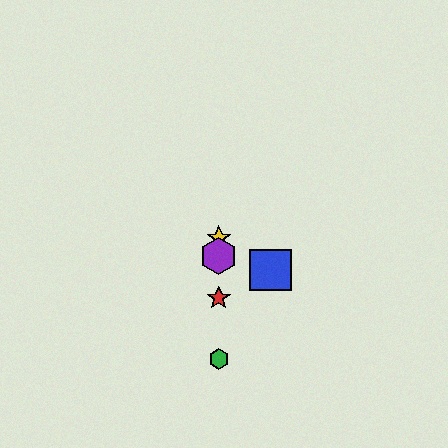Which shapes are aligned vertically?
The red star, the green hexagon, the yellow star, the purple hexagon are aligned vertically.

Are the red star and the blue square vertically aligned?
No, the red star is at x≈219 and the blue square is at x≈270.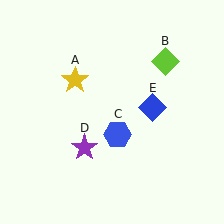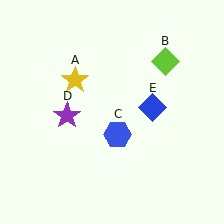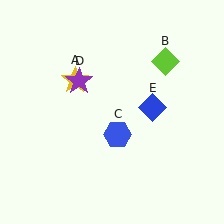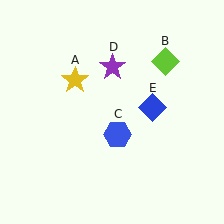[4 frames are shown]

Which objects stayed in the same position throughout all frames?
Yellow star (object A) and lime diamond (object B) and blue hexagon (object C) and blue diamond (object E) remained stationary.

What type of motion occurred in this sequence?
The purple star (object D) rotated clockwise around the center of the scene.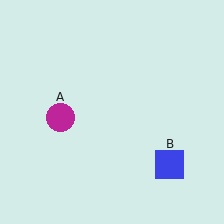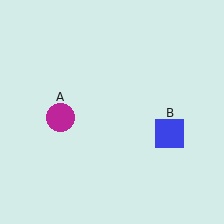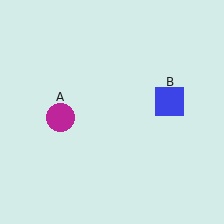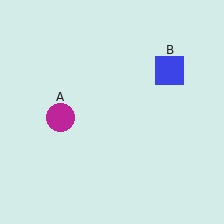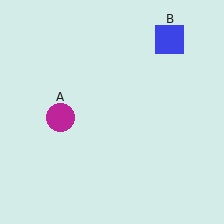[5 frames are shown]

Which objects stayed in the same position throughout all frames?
Magenta circle (object A) remained stationary.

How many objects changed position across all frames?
1 object changed position: blue square (object B).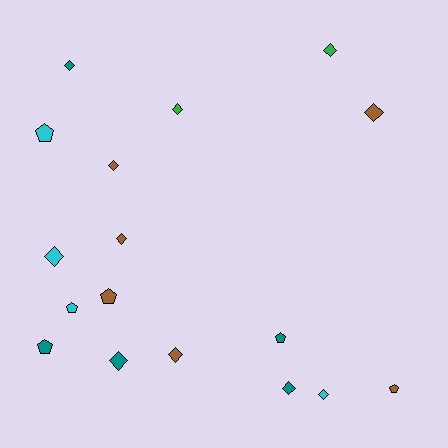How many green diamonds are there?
There are 2 green diamonds.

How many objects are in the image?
There are 17 objects.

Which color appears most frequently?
Brown, with 6 objects.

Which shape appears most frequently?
Diamond, with 11 objects.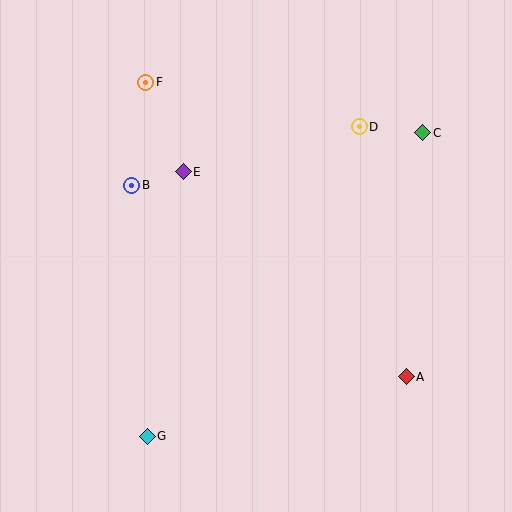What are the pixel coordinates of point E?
Point E is at (183, 172).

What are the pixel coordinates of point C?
Point C is at (423, 133).